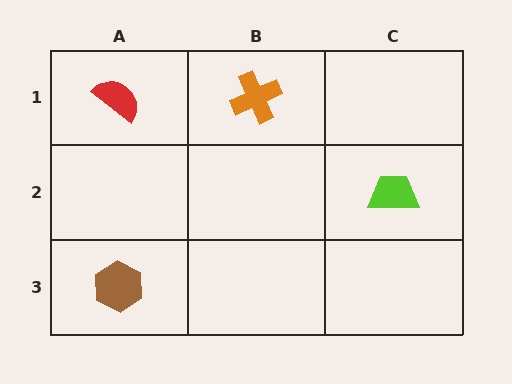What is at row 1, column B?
An orange cross.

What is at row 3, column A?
A brown hexagon.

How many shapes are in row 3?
1 shape.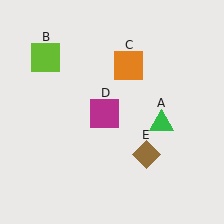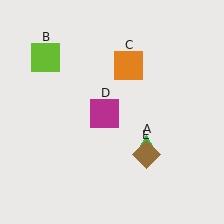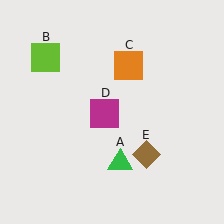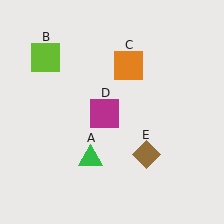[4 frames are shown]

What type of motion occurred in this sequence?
The green triangle (object A) rotated clockwise around the center of the scene.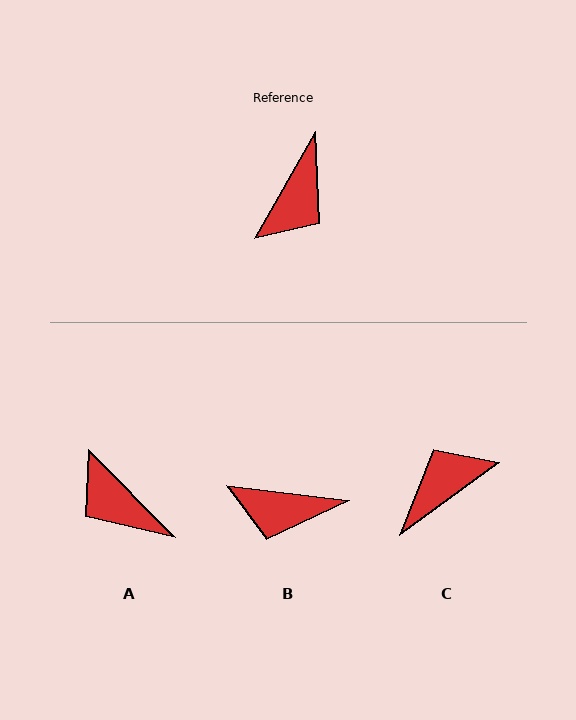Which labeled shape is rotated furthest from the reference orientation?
C, about 155 degrees away.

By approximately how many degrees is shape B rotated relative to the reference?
Approximately 67 degrees clockwise.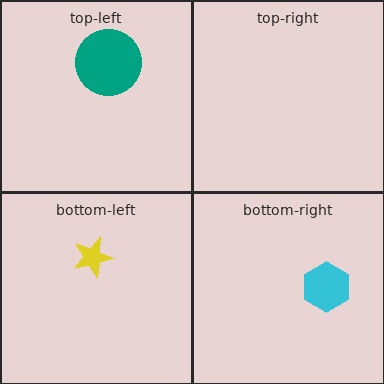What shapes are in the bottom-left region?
The yellow star.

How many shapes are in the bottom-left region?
1.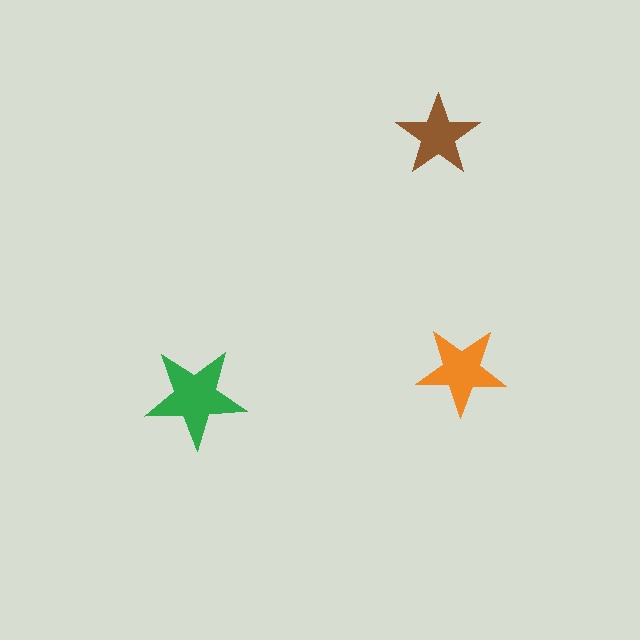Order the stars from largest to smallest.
the green one, the orange one, the brown one.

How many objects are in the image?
There are 3 objects in the image.